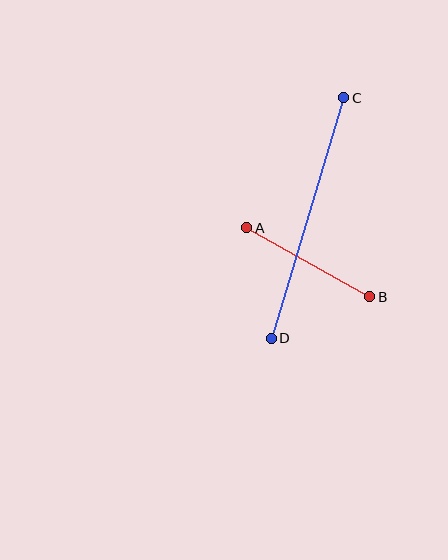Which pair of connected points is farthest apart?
Points C and D are farthest apart.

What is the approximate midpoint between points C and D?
The midpoint is at approximately (308, 218) pixels.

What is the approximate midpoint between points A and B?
The midpoint is at approximately (308, 262) pixels.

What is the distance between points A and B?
The distance is approximately 141 pixels.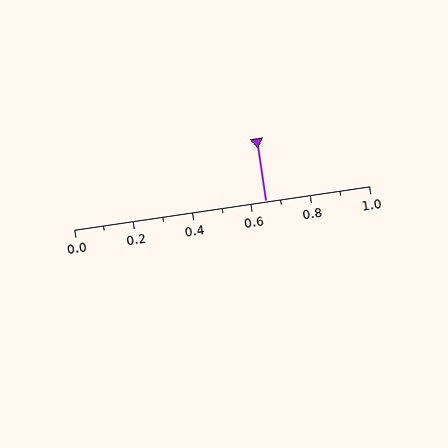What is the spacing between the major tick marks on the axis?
The major ticks are spaced 0.2 apart.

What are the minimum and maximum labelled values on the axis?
The axis runs from 0.0 to 1.0.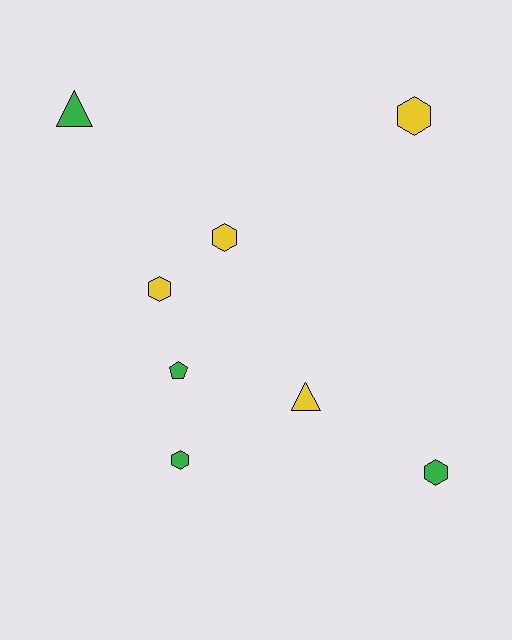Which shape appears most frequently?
Hexagon, with 5 objects.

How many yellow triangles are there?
There is 1 yellow triangle.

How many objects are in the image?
There are 8 objects.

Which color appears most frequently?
Green, with 4 objects.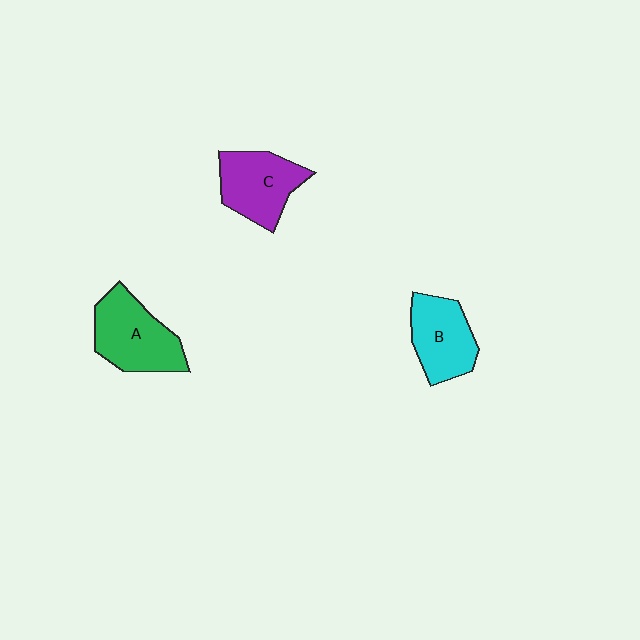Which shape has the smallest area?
Shape B (cyan).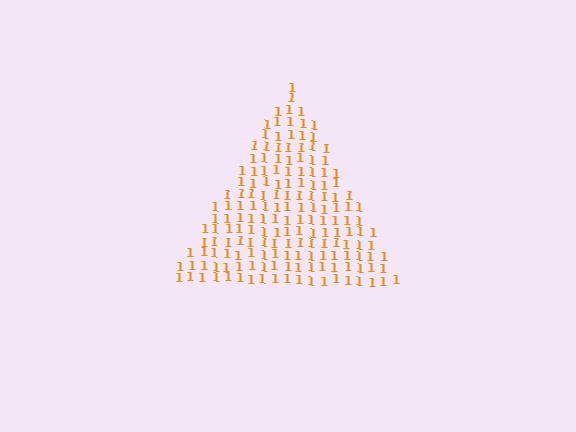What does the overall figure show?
The overall figure shows a triangle.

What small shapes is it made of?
It is made of small digit 1's.